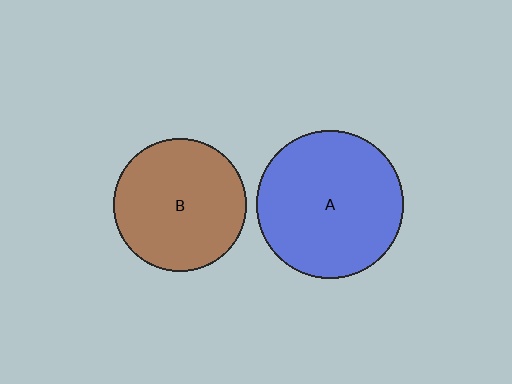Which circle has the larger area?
Circle A (blue).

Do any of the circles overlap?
No, none of the circles overlap.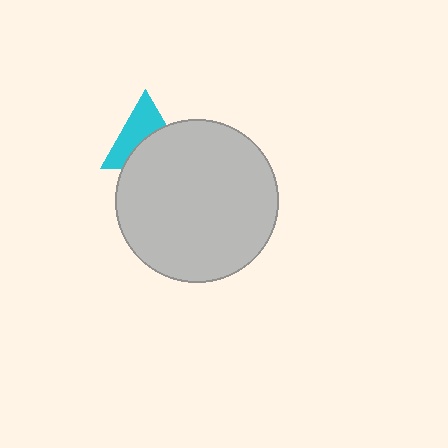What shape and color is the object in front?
The object in front is a light gray circle.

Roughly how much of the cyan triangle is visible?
About half of it is visible (roughly 51%).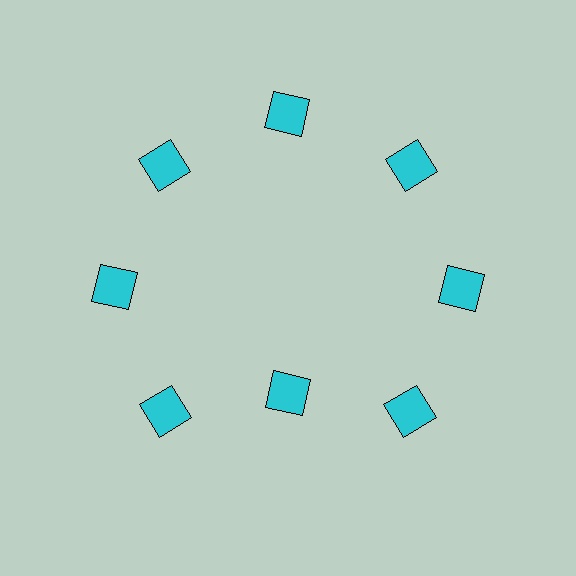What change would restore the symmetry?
The symmetry would be restored by moving it outward, back onto the ring so that all 8 squares sit at equal angles and equal distance from the center.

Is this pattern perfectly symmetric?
No. The 8 cyan squares are arranged in a ring, but one element near the 6 o'clock position is pulled inward toward the center, breaking the 8-fold rotational symmetry.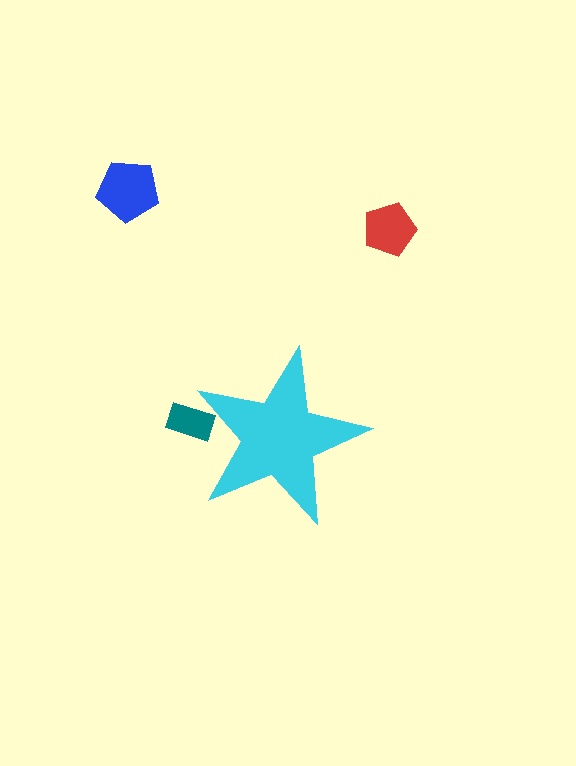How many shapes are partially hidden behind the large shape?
1 shape is partially hidden.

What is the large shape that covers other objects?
A cyan star.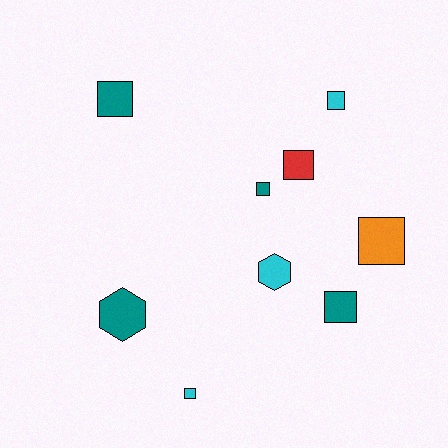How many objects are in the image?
There are 9 objects.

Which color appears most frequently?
Teal, with 4 objects.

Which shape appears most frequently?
Square, with 7 objects.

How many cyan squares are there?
There are 2 cyan squares.